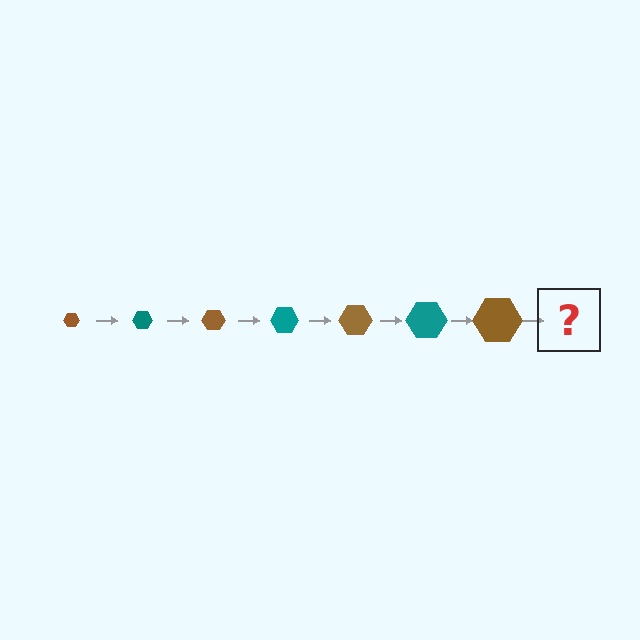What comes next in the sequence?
The next element should be a teal hexagon, larger than the previous one.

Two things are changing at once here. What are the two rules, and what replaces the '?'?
The two rules are that the hexagon grows larger each step and the color cycles through brown and teal. The '?' should be a teal hexagon, larger than the previous one.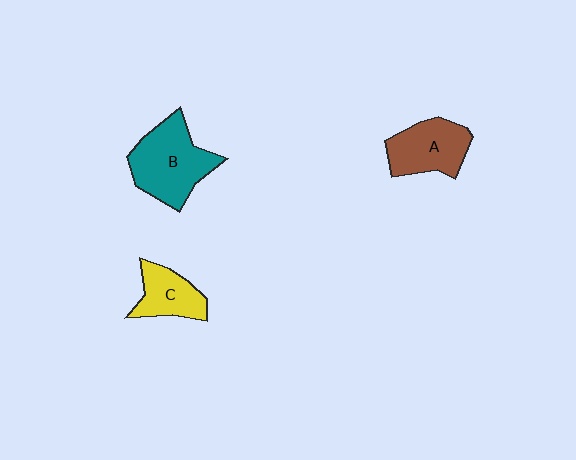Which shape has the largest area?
Shape B (teal).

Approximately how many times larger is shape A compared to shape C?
Approximately 1.3 times.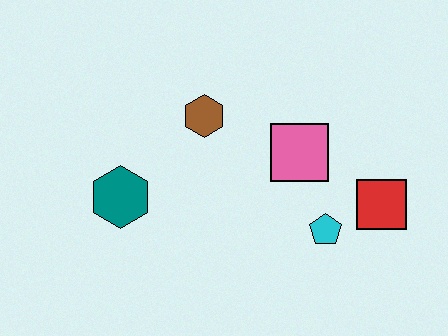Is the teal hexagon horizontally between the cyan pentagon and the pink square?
No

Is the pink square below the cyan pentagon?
No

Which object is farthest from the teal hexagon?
The red square is farthest from the teal hexagon.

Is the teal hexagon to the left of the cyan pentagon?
Yes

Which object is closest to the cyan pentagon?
The red square is closest to the cyan pentagon.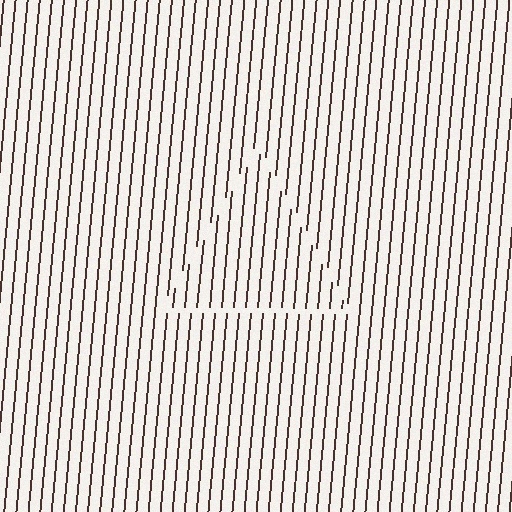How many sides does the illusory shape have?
3 sides — the line-ends trace a triangle.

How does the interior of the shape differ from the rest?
The interior of the shape contains the same grating, shifted by half a period — the contour is defined by the phase discontinuity where line-ends from the inner and outer gratings abut.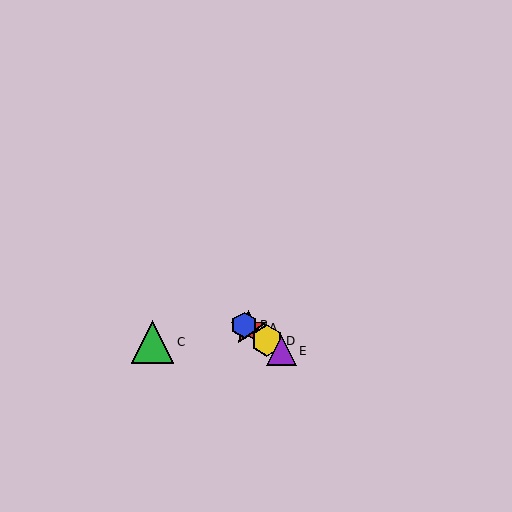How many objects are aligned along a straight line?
4 objects (A, B, D, E) are aligned along a straight line.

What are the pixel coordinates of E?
Object E is at (281, 351).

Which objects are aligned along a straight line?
Objects A, B, D, E are aligned along a straight line.